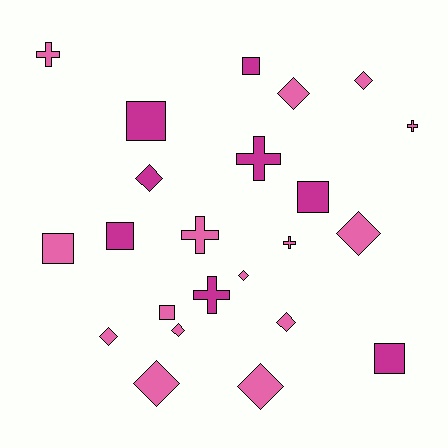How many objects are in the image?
There are 23 objects.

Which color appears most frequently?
Pink, with 15 objects.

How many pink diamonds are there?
There are 9 pink diamonds.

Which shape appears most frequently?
Diamond, with 10 objects.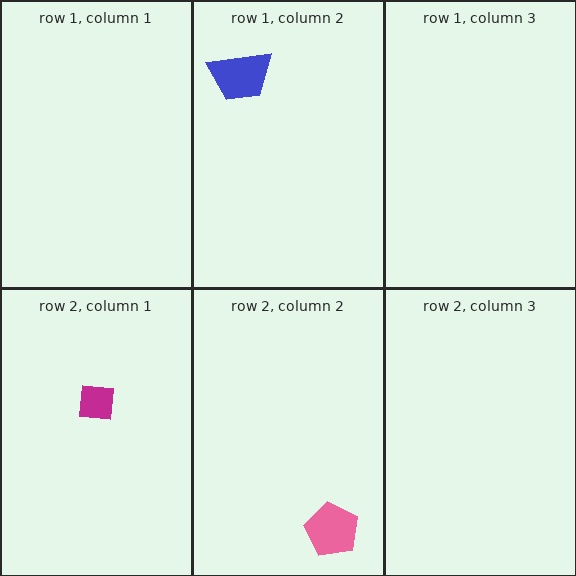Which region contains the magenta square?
The row 2, column 1 region.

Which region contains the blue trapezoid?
The row 1, column 2 region.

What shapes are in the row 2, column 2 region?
The pink pentagon.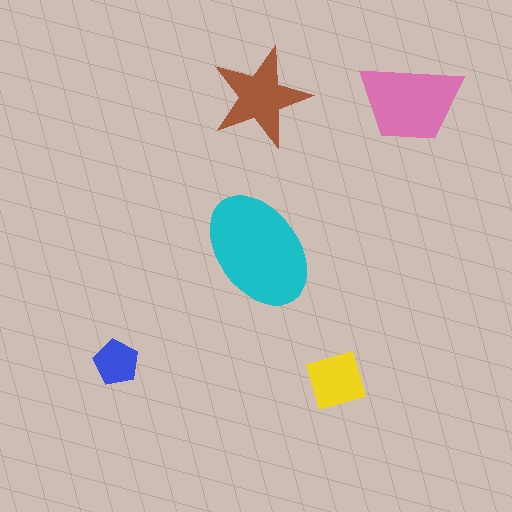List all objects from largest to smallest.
The cyan ellipse, the pink trapezoid, the brown star, the yellow diamond, the blue pentagon.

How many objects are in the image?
There are 5 objects in the image.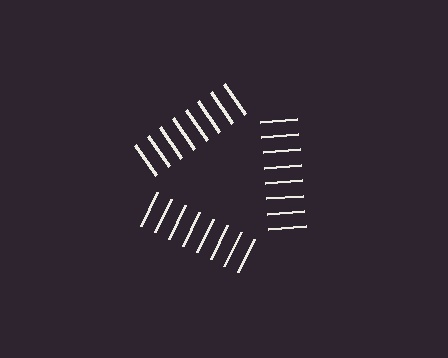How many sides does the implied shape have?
3 sides — the line-ends trace a triangle.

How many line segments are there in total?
24 — 8 along each of the 3 edges.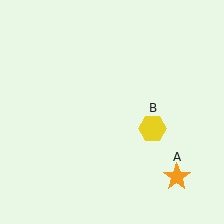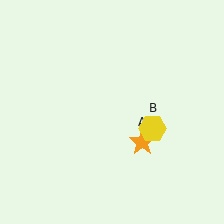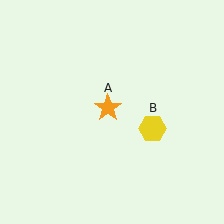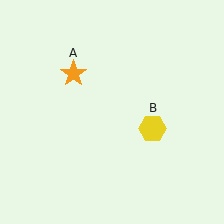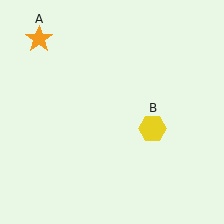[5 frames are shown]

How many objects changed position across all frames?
1 object changed position: orange star (object A).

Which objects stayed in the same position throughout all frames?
Yellow hexagon (object B) remained stationary.